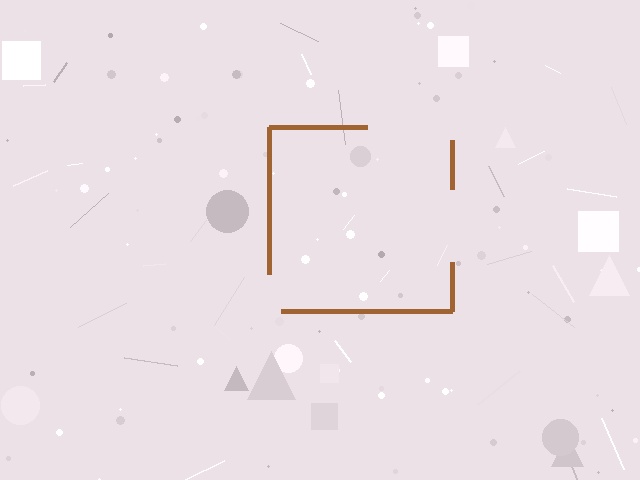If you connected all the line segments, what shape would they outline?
They would outline a square.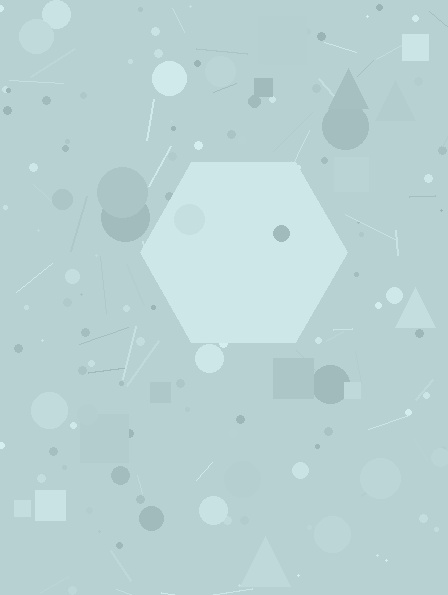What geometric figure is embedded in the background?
A hexagon is embedded in the background.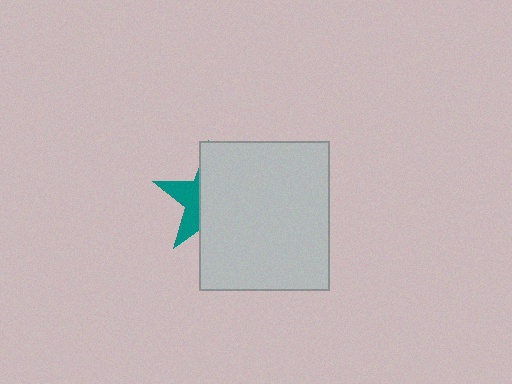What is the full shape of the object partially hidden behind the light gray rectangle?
The partially hidden object is a teal star.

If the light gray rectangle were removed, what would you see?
You would see the complete teal star.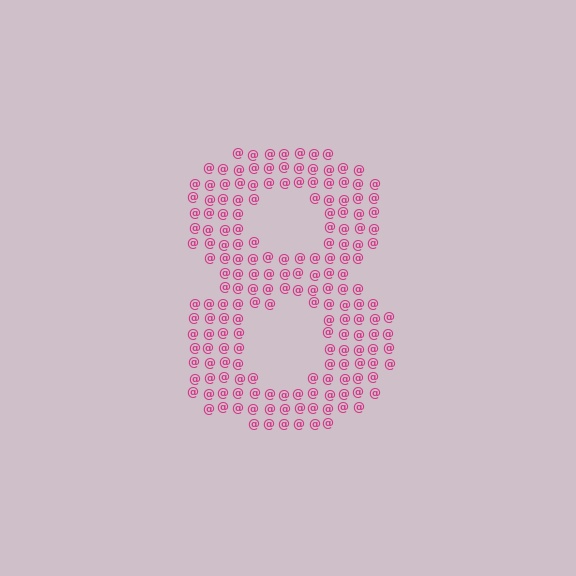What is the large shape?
The large shape is the digit 8.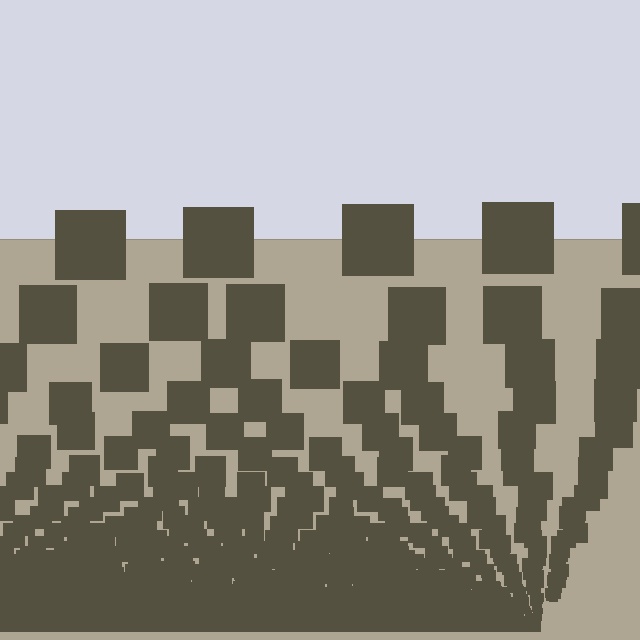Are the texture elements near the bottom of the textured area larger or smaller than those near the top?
Smaller. The gradient is inverted — elements near the bottom are smaller and denser.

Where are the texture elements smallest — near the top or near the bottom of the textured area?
Near the bottom.